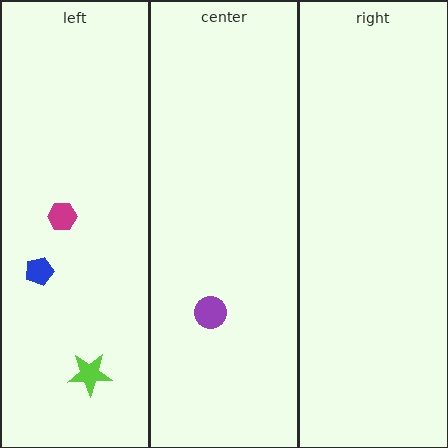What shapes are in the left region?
The magenta hexagon, the blue pentagon, the lime star.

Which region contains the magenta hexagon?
The left region.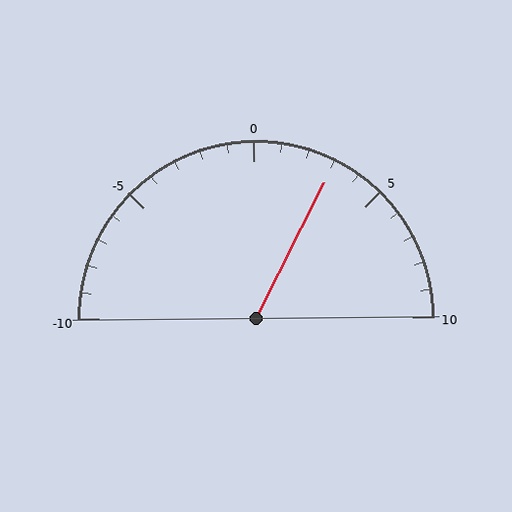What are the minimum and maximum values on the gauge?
The gauge ranges from -10 to 10.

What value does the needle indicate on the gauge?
The needle indicates approximately 3.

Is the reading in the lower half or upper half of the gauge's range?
The reading is in the upper half of the range (-10 to 10).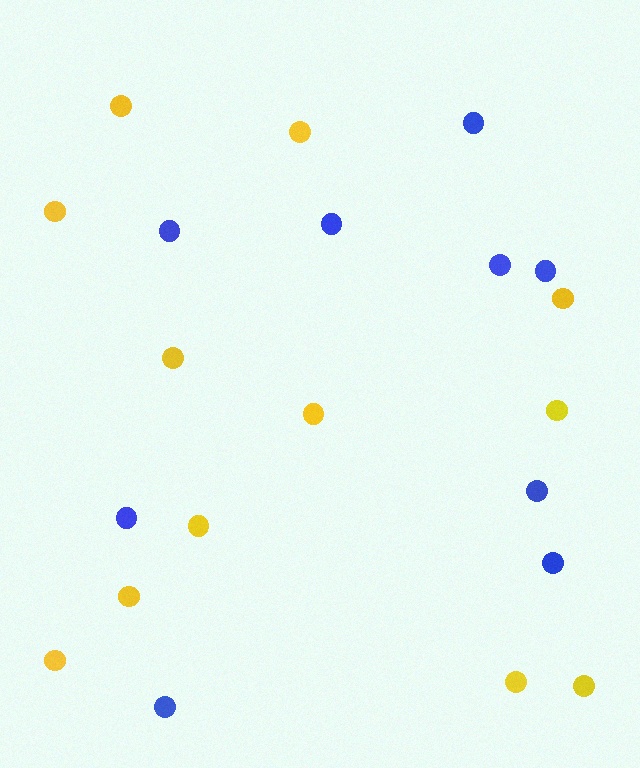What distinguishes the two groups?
There are 2 groups: one group of blue circles (9) and one group of yellow circles (12).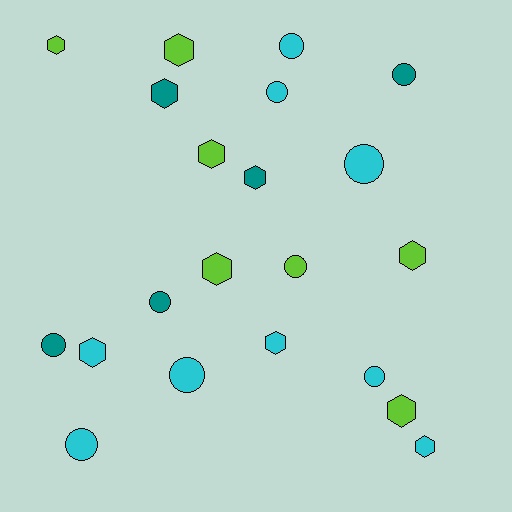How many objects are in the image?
There are 21 objects.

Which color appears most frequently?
Cyan, with 9 objects.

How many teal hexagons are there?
There are 2 teal hexagons.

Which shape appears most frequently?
Hexagon, with 11 objects.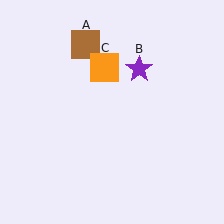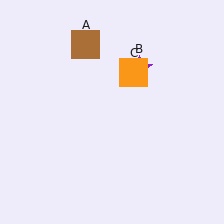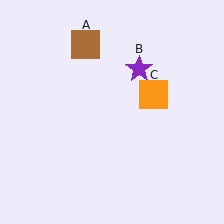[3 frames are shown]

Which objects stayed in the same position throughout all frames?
Brown square (object A) and purple star (object B) remained stationary.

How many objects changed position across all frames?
1 object changed position: orange square (object C).